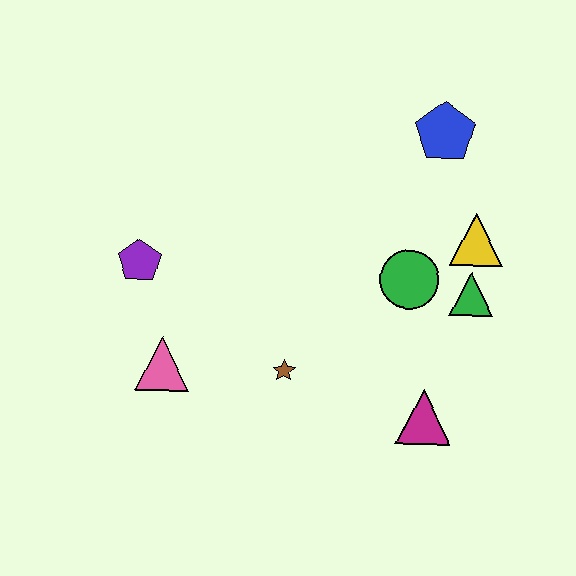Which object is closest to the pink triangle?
The purple pentagon is closest to the pink triangle.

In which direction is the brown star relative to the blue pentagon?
The brown star is below the blue pentagon.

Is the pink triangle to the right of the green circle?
No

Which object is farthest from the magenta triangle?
The purple pentagon is farthest from the magenta triangle.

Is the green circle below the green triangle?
No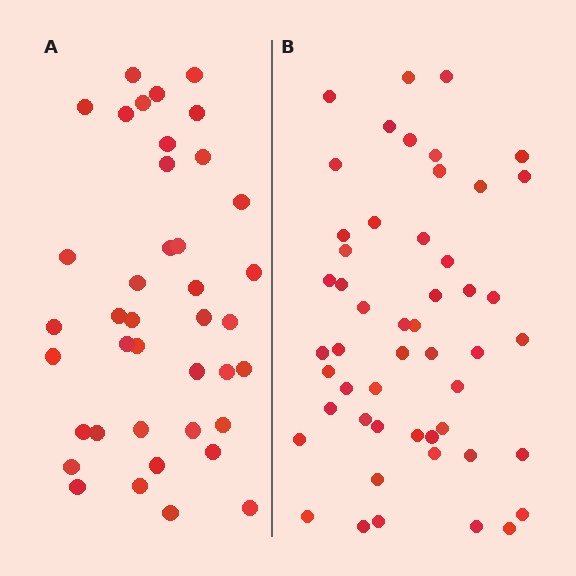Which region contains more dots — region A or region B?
Region B (the right region) has more dots.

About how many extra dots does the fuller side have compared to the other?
Region B has roughly 12 or so more dots than region A.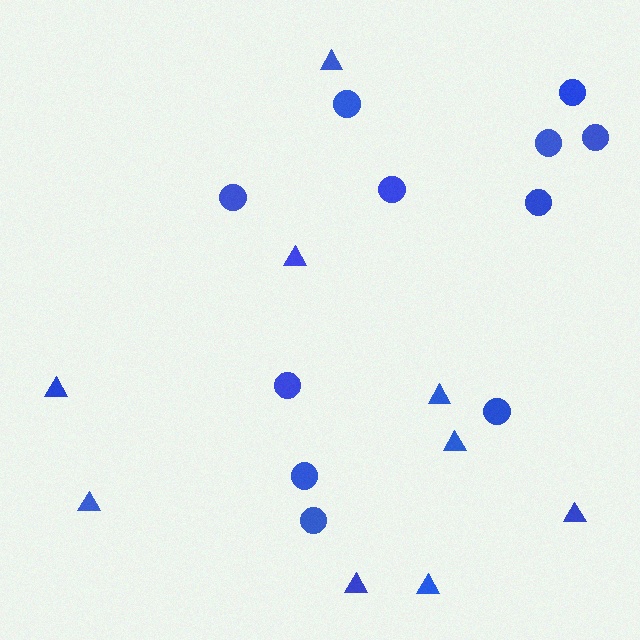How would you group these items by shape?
There are 2 groups: one group of circles (11) and one group of triangles (9).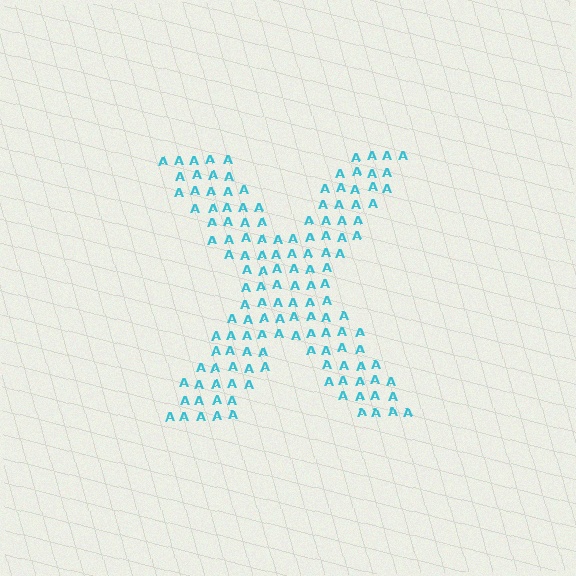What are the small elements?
The small elements are letter A's.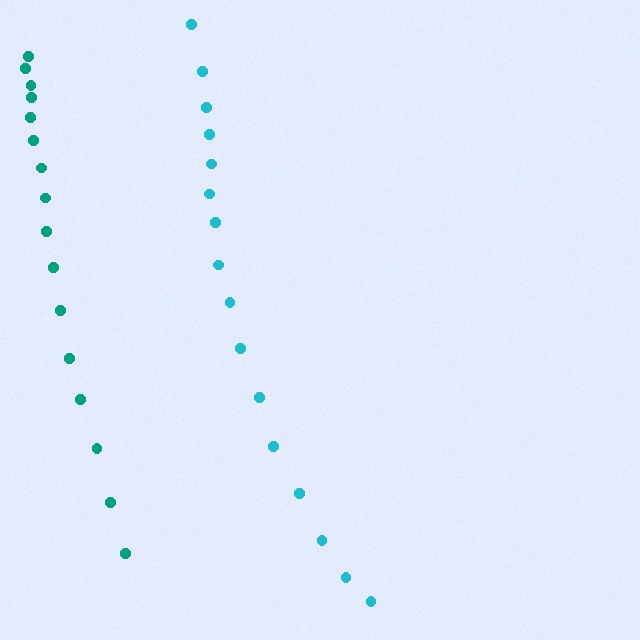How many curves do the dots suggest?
There are 2 distinct paths.